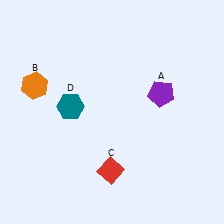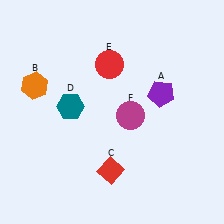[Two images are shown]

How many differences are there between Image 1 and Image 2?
There are 2 differences between the two images.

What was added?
A red circle (E), a magenta circle (F) were added in Image 2.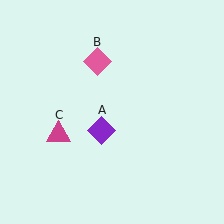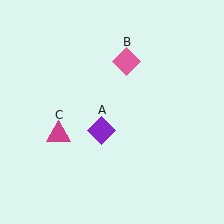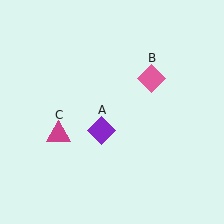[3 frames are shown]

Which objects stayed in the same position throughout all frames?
Purple diamond (object A) and magenta triangle (object C) remained stationary.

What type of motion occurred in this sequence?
The pink diamond (object B) rotated clockwise around the center of the scene.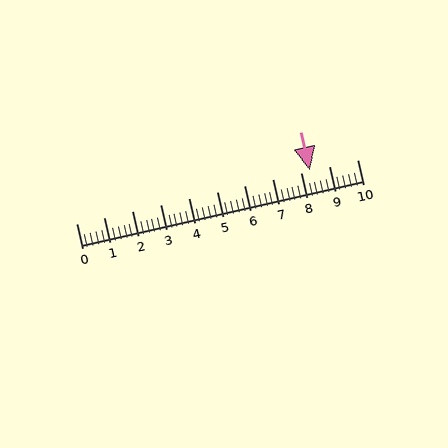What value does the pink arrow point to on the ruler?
The pink arrow points to approximately 8.3.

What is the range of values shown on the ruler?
The ruler shows values from 0 to 10.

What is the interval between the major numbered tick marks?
The major tick marks are spaced 1 units apart.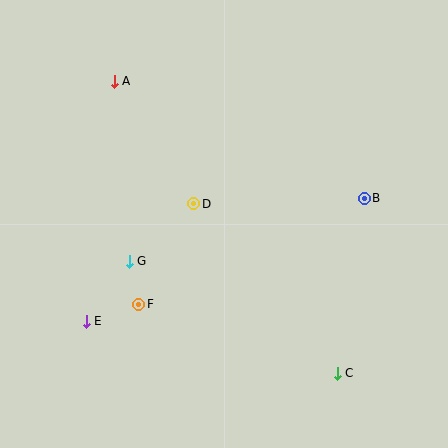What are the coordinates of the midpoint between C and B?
The midpoint between C and B is at (351, 286).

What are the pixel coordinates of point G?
Point G is at (129, 261).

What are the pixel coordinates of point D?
Point D is at (194, 204).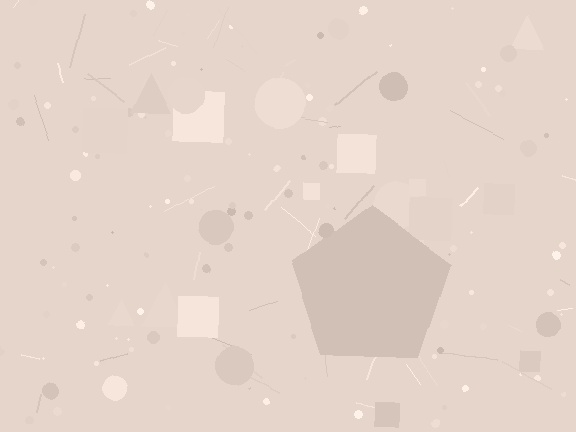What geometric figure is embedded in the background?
A pentagon is embedded in the background.